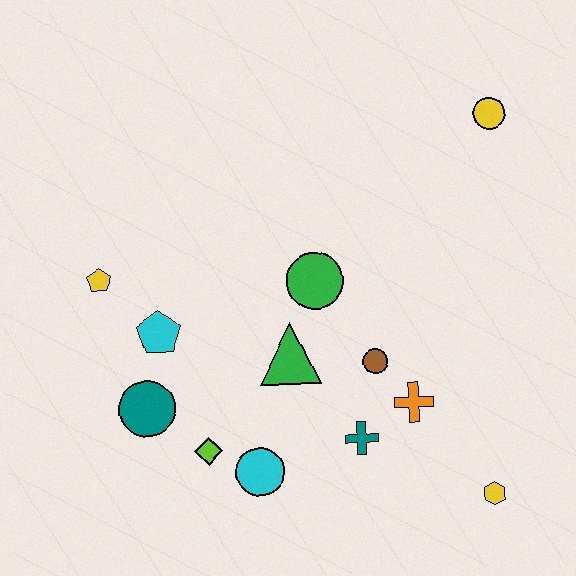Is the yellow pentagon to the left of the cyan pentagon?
Yes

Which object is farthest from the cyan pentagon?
The yellow circle is farthest from the cyan pentagon.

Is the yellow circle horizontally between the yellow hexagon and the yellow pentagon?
No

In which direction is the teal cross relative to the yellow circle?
The teal cross is below the yellow circle.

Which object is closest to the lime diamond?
The cyan circle is closest to the lime diamond.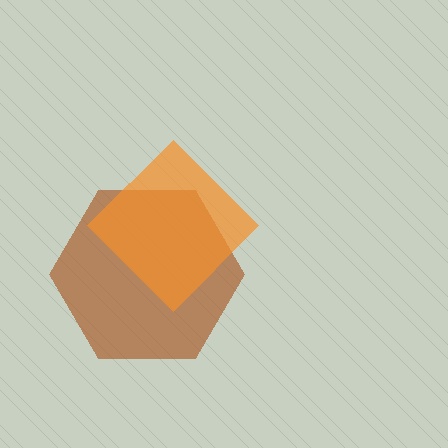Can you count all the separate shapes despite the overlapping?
Yes, there are 2 separate shapes.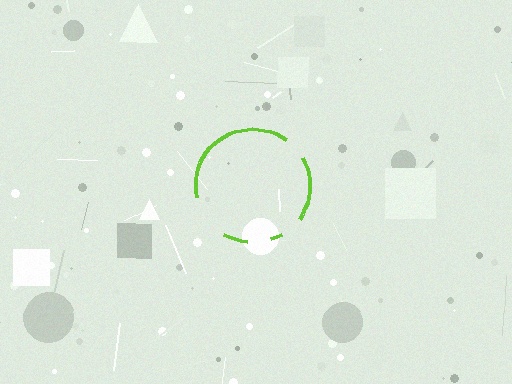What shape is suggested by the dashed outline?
The dashed outline suggests a circle.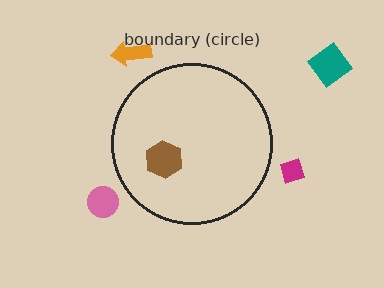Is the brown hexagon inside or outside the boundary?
Inside.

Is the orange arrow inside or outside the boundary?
Outside.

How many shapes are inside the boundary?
1 inside, 4 outside.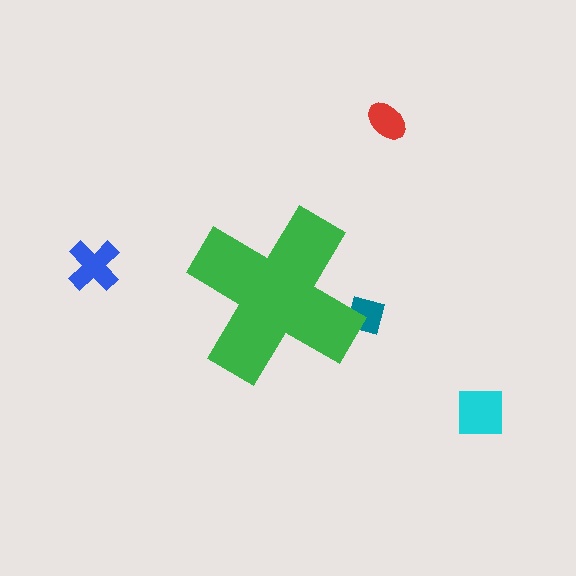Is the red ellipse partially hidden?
No, the red ellipse is fully visible.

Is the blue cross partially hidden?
No, the blue cross is fully visible.